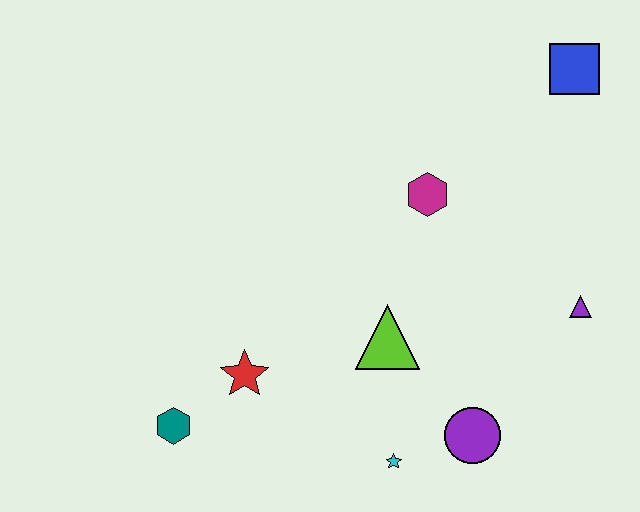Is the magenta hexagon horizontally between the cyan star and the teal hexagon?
No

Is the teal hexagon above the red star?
No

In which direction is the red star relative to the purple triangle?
The red star is to the left of the purple triangle.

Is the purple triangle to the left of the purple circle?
No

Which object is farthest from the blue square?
The teal hexagon is farthest from the blue square.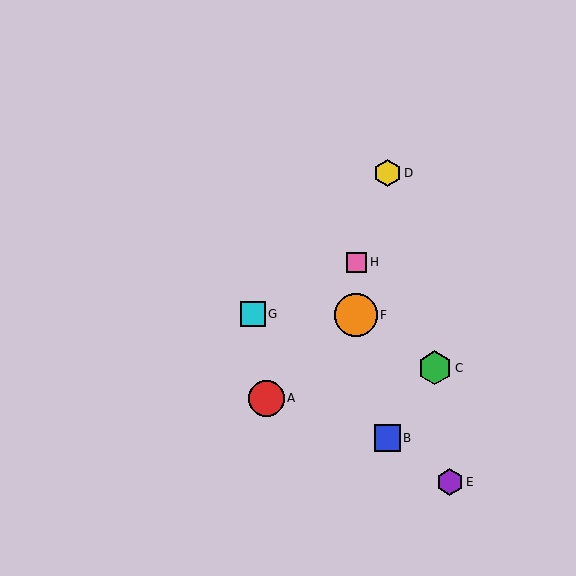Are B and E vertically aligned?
No, B is at x≈387 and E is at x≈450.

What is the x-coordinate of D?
Object D is at x≈387.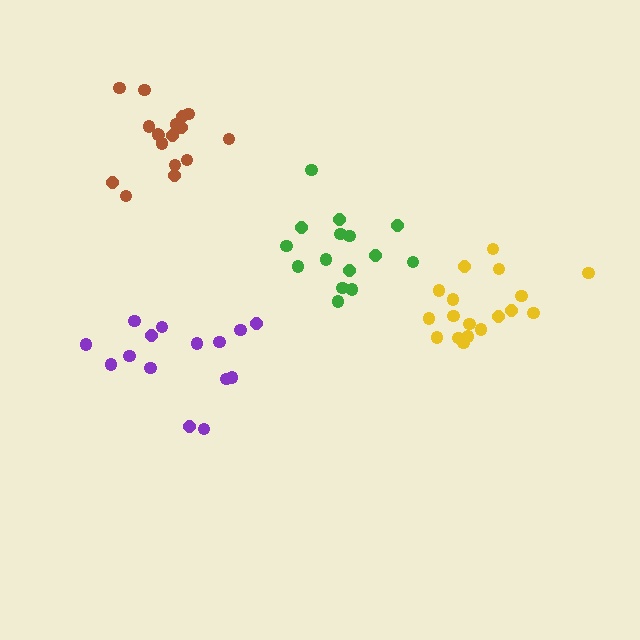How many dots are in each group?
Group 1: 15 dots, Group 2: 18 dots, Group 3: 15 dots, Group 4: 17 dots (65 total).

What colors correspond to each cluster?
The clusters are colored: green, yellow, purple, brown.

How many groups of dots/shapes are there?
There are 4 groups.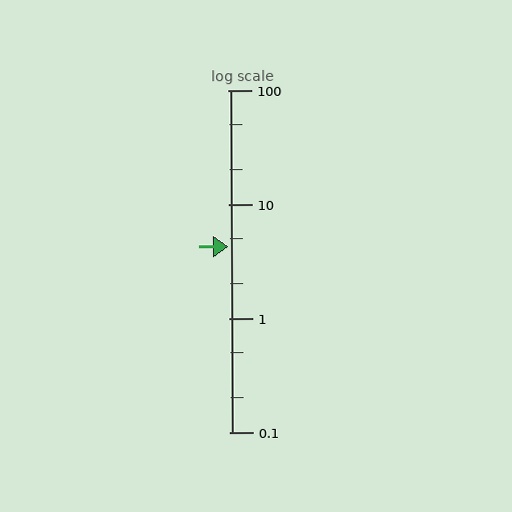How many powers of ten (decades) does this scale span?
The scale spans 3 decades, from 0.1 to 100.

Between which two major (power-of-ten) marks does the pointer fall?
The pointer is between 1 and 10.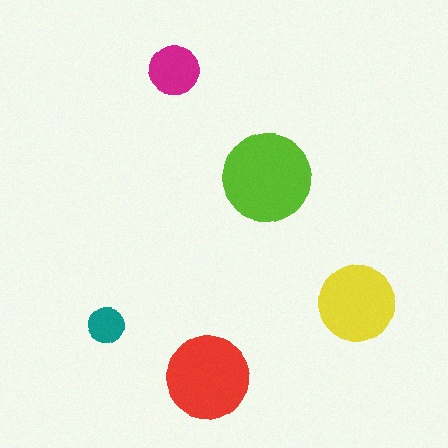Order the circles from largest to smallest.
the lime one, the red one, the yellow one, the magenta one, the teal one.